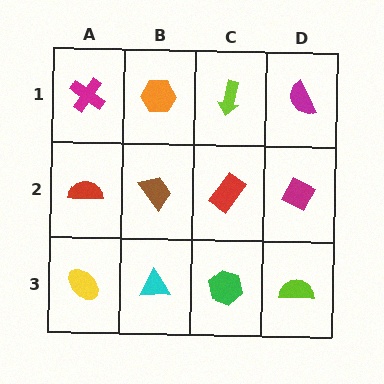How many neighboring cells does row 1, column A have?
2.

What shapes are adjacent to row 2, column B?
An orange hexagon (row 1, column B), a cyan triangle (row 3, column B), a red semicircle (row 2, column A), a red rectangle (row 2, column C).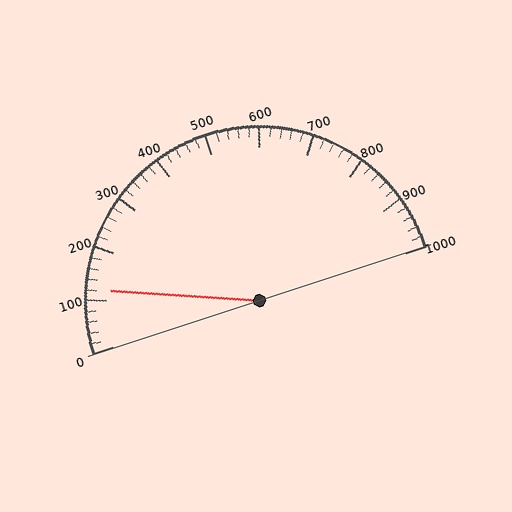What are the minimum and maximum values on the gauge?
The gauge ranges from 0 to 1000.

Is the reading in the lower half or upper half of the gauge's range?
The reading is in the lower half of the range (0 to 1000).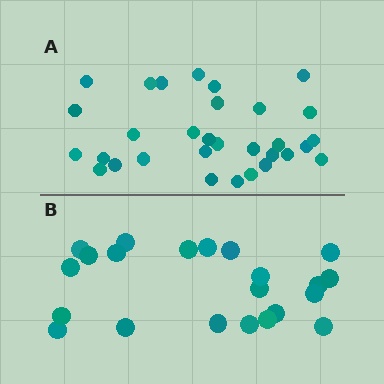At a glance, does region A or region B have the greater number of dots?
Region A (the top region) has more dots.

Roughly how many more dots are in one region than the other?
Region A has roughly 8 or so more dots than region B.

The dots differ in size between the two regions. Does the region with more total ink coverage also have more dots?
No. Region B has more total ink coverage because its dots are larger, but region A actually contains more individual dots. Total area can be misleading — the number of items is what matters here.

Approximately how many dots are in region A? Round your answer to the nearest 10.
About 30 dots. (The exact count is 31, which rounds to 30.)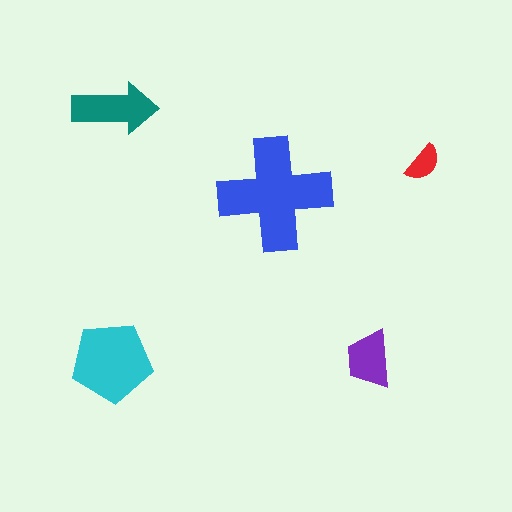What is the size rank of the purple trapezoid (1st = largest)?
4th.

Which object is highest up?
The teal arrow is topmost.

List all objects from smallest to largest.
The red semicircle, the purple trapezoid, the teal arrow, the cyan pentagon, the blue cross.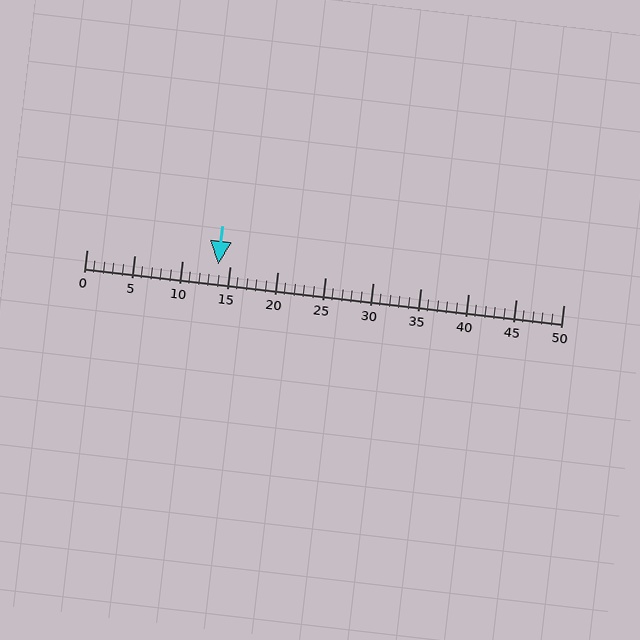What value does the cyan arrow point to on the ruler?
The cyan arrow points to approximately 14.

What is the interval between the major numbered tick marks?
The major tick marks are spaced 5 units apart.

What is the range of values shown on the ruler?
The ruler shows values from 0 to 50.